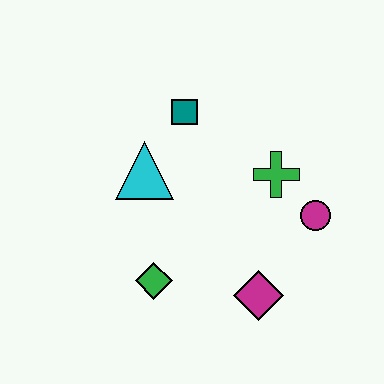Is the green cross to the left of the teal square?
No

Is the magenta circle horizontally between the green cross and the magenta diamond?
No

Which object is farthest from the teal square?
The magenta diamond is farthest from the teal square.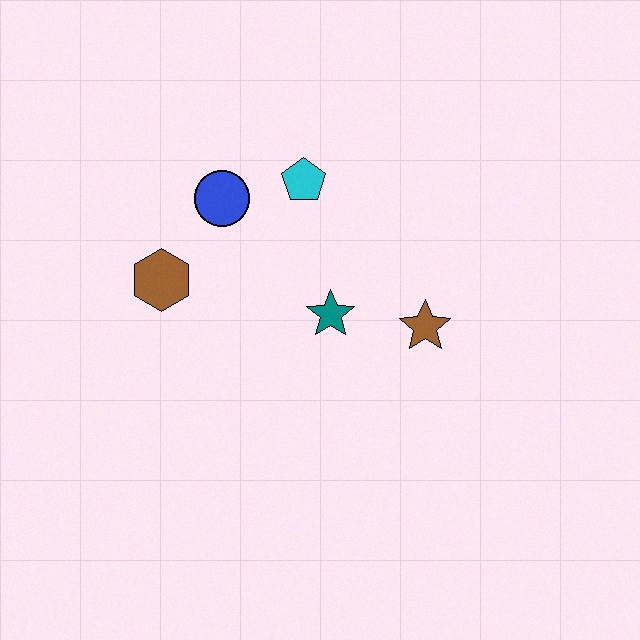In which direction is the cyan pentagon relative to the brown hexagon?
The cyan pentagon is to the right of the brown hexagon.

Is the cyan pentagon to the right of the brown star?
No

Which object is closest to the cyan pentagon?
The blue circle is closest to the cyan pentagon.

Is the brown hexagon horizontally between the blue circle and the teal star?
No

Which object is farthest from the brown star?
The brown hexagon is farthest from the brown star.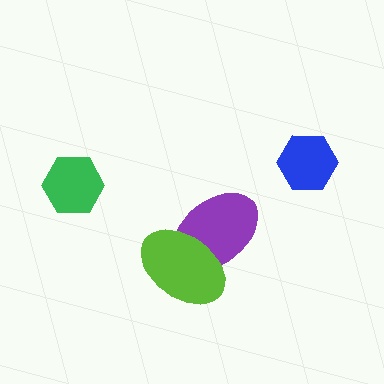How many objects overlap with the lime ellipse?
1 object overlaps with the lime ellipse.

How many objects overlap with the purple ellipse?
1 object overlaps with the purple ellipse.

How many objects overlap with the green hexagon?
0 objects overlap with the green hexagon.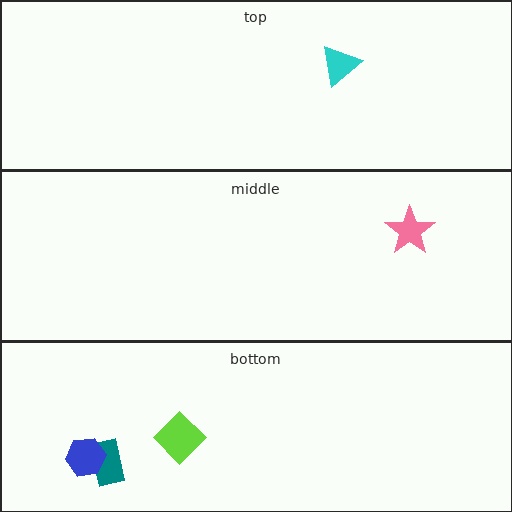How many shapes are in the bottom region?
3.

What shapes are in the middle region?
The pink star.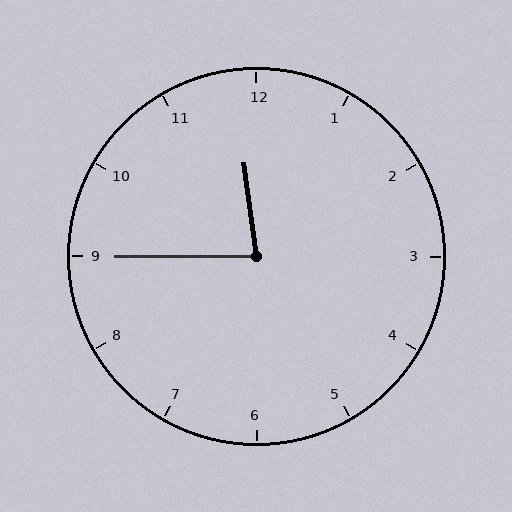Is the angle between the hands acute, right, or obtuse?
It is acute.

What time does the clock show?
11:45.